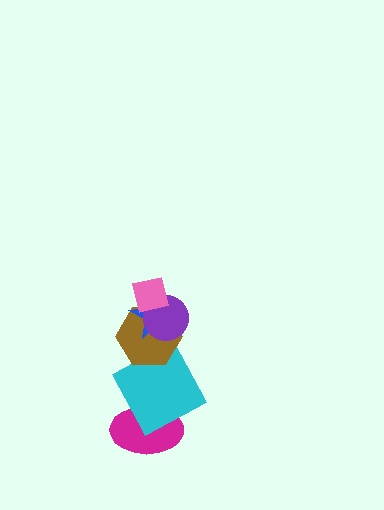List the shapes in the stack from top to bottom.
From top to bottom: the pink square, the purple circle, the blue star, the brown hexagon, the cyan square, the magenta ellipse.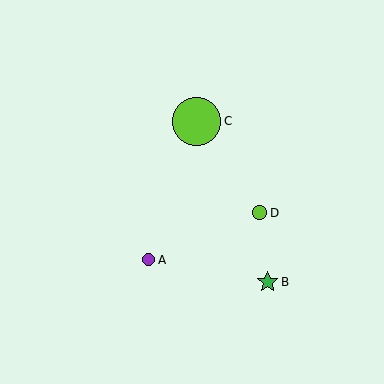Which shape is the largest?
The lime circle (labeled C) is the largest.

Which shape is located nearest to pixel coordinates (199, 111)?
The lime circle (labeled C) at (197, 121) is nearest to that location.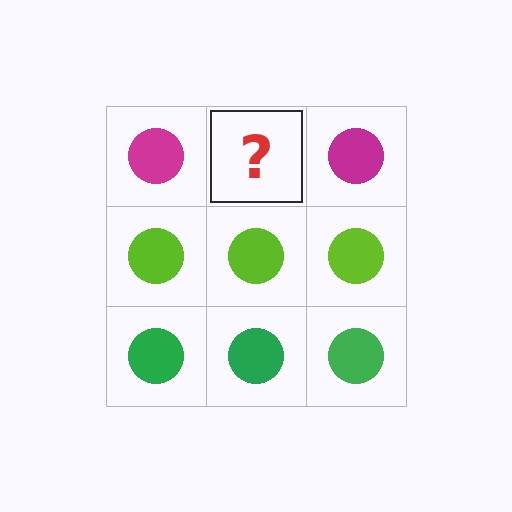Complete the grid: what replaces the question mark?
The question mark should be replaced with a magenta circle.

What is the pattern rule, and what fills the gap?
The rule is that each row has a consistent color. The gap should be filled with a magenta circle.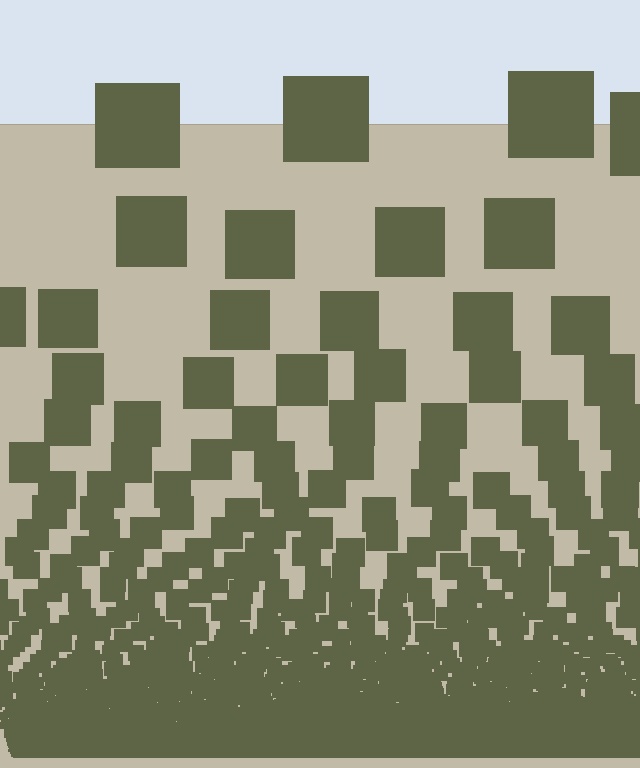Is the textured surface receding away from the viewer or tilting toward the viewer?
The surface appears to tilt toward the viewer. Texture elements get larger and sparser toward the top.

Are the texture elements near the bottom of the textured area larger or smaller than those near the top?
Smaller. The gradient is inverted — elements near the bottom are smaller and denser.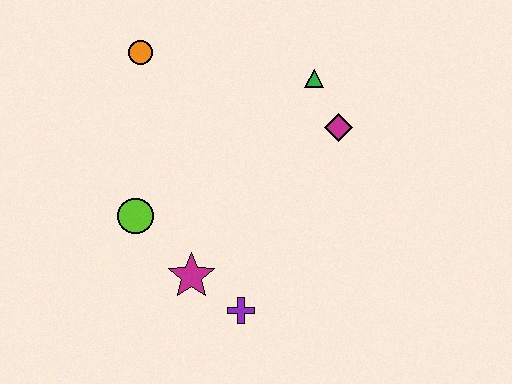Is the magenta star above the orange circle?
No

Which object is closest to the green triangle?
The magenta diamond is closest to the green triangle.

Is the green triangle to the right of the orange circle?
Yes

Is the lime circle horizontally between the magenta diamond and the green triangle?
No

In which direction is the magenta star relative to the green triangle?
The magenta star is below the green triangle.